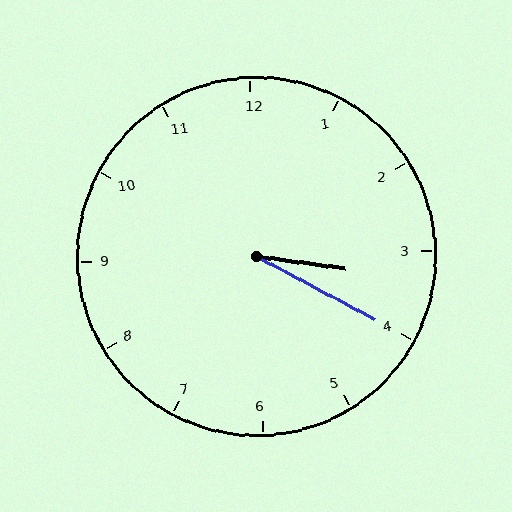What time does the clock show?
3:20.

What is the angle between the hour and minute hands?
Approximately 20 degrees.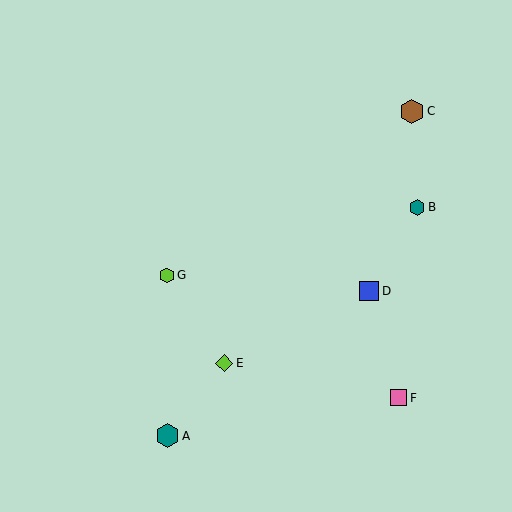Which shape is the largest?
The brown hexagon (labeled C) is the largest.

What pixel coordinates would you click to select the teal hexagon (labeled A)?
Click at (168, 436) to select the teal hexagon A.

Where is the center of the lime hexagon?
The center of the lime hexagon is at (167, 275).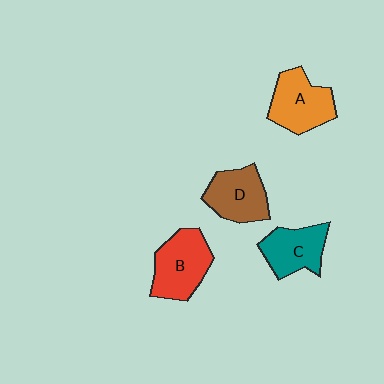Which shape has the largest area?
Shape B (red).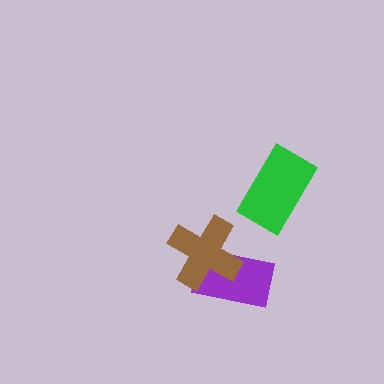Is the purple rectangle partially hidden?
Yes, it is partially covered by another shape.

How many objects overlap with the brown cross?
1 object overlaps with the brown cross.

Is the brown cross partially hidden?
No, no other shape covers it.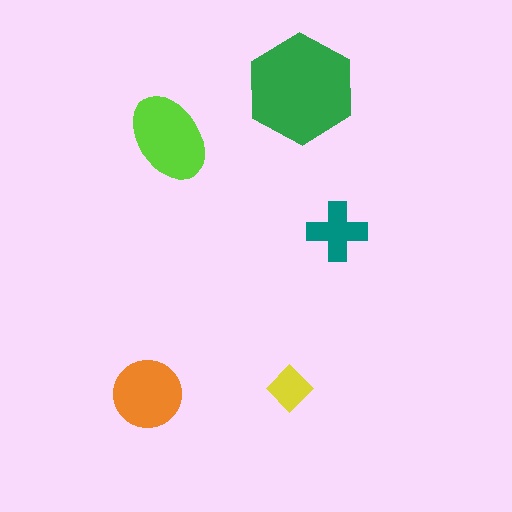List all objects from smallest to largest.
The yellow diamond, the teal cross, the orange circle, the lime ellipse, the green hexagon.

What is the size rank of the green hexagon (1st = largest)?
1st.